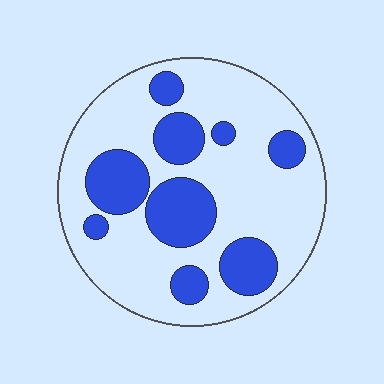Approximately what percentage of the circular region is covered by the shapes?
Approximately 30%.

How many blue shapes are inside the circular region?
9.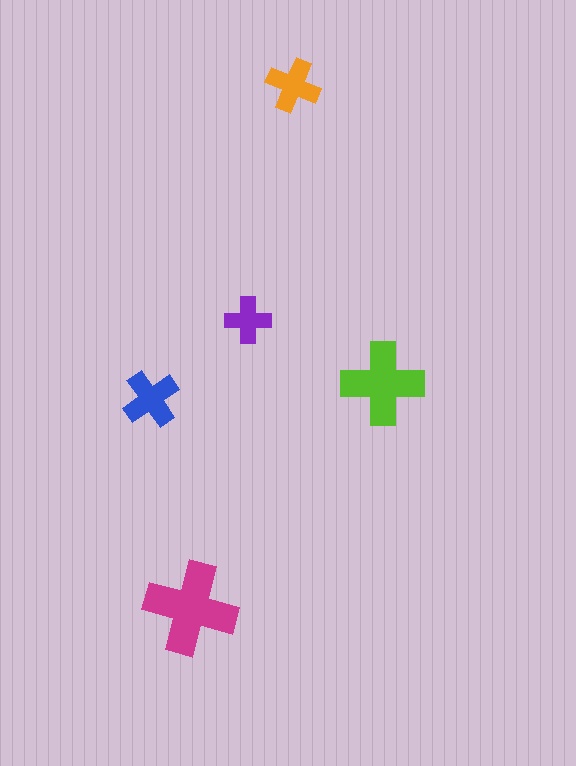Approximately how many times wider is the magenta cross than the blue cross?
About 1.5 times wider.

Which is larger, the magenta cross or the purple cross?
The magenta one.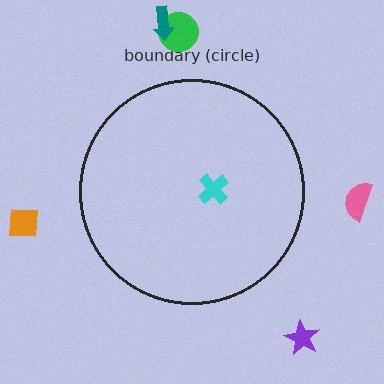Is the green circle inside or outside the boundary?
Outside.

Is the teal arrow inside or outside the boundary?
Outside.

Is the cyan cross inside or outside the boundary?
Inside.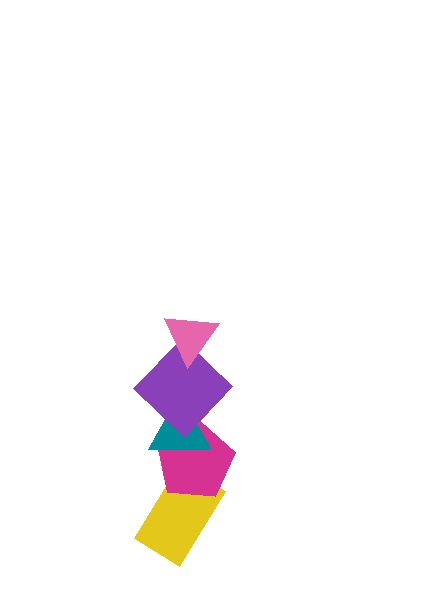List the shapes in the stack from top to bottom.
From top to bottom: the pink triangle, the purple diamond, the teal triangle, the magenta pentagon, the yellow rectangle.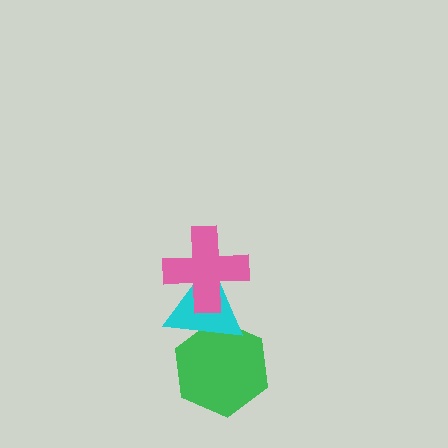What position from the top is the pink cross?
The pink cross is 1st from the top.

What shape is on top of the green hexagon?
The cyan triangle is on top of the green hexagon.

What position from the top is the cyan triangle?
The cyan triangle is 2nd from the top.